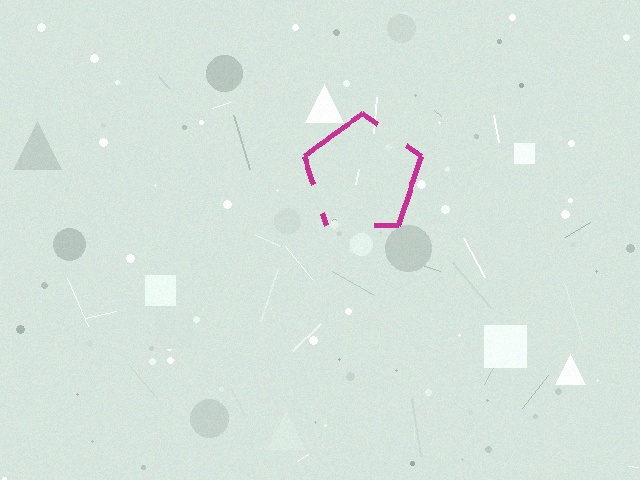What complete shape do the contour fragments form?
The contour fragments form a pentagon.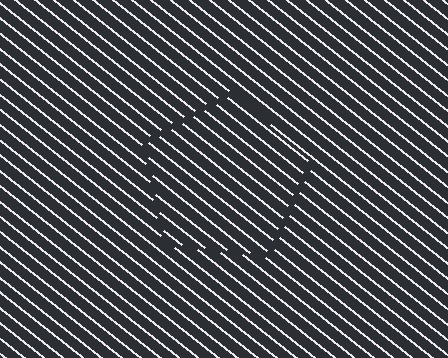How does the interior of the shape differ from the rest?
The interior of the shape contains the same grating, shifted by half a period — the contour is defined by the phase discontinuity where line-ends from the inner and outer gratings abut.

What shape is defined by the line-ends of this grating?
An illusory pentagon. The interior of the shape contains the same grating, shifted by half a period — the contour is defined by the phase discontinuity where line-ends from the inner and outer gratings abut.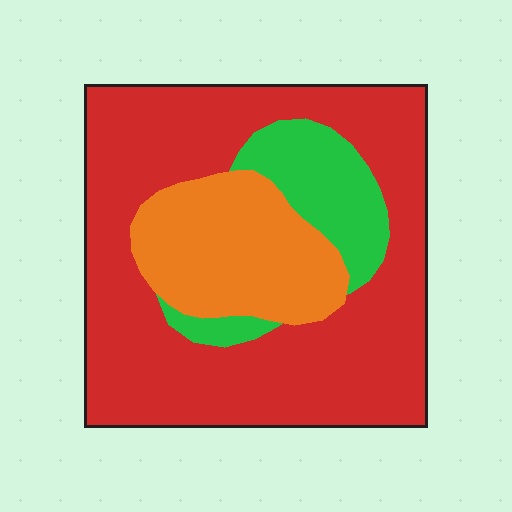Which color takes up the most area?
Red, at roughly 65%.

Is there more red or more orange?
Red.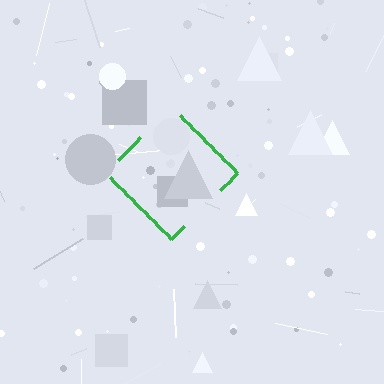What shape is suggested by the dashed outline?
The dashed outline suggests a diamond.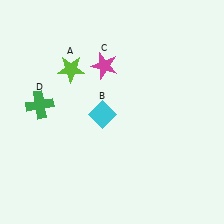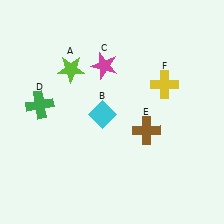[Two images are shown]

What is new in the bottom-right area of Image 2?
A brown cross (E) was added in the bottom-right area of Image 2.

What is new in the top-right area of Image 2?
A yellow cross (F) was added in the top-right area of Image 2.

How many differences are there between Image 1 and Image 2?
There are 2 differences between the two images.